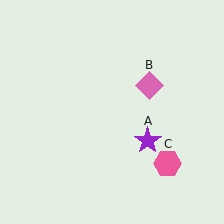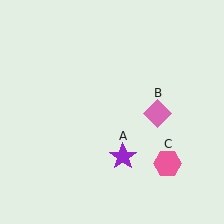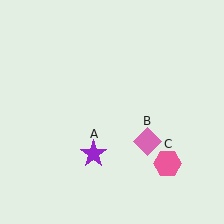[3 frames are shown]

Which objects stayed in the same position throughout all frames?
Pink hexagon (object C) remained stationary.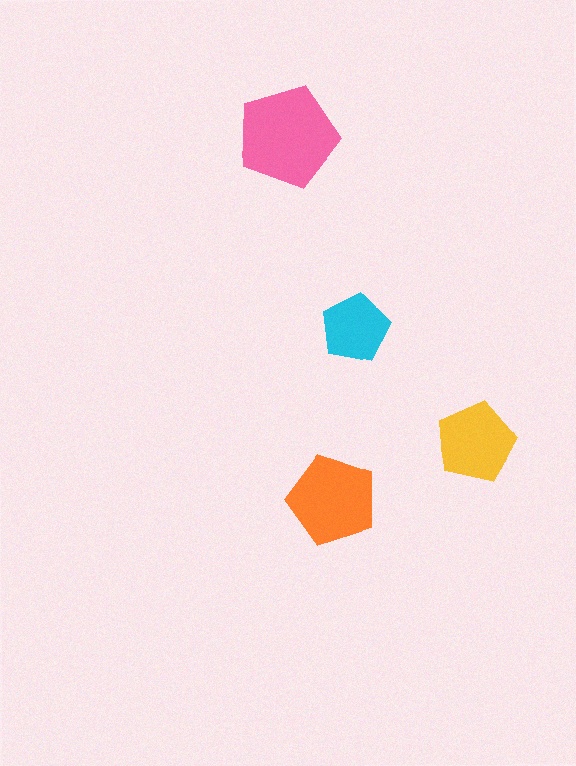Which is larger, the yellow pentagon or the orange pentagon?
The orange one.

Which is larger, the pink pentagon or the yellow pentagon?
The pink one.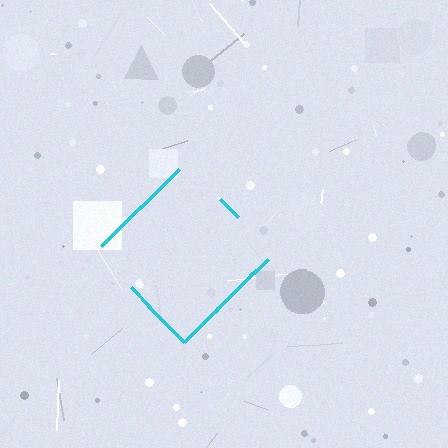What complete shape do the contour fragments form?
The contour fragments form a diamond.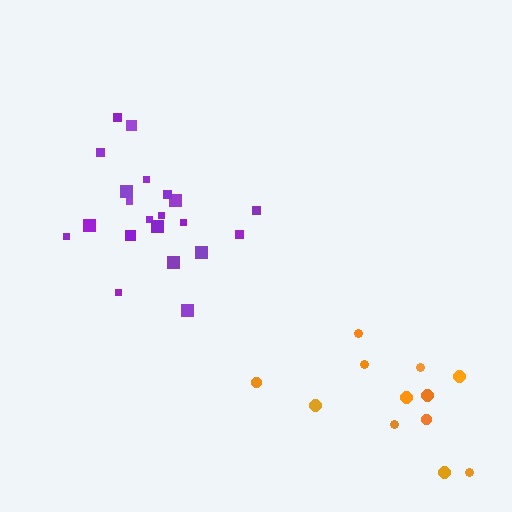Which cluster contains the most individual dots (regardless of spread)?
Purple (21).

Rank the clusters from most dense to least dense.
purple, orange.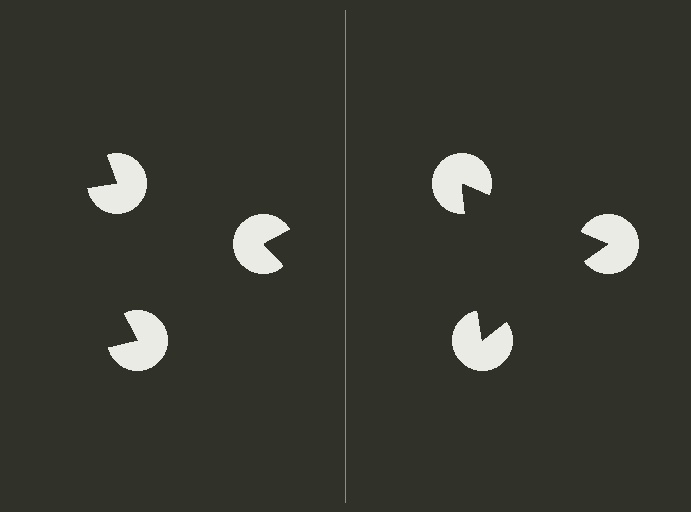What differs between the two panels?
The pac-man discs are positioned identically on both sides; only the wedge orientations differ. On the right they align to a triangle; on the left they are misaligned.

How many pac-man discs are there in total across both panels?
6 — 3 on each side.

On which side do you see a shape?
An illusory triangle appears on the right side. On the left side the wedge cuts are rotated, so no coherent shape forms.